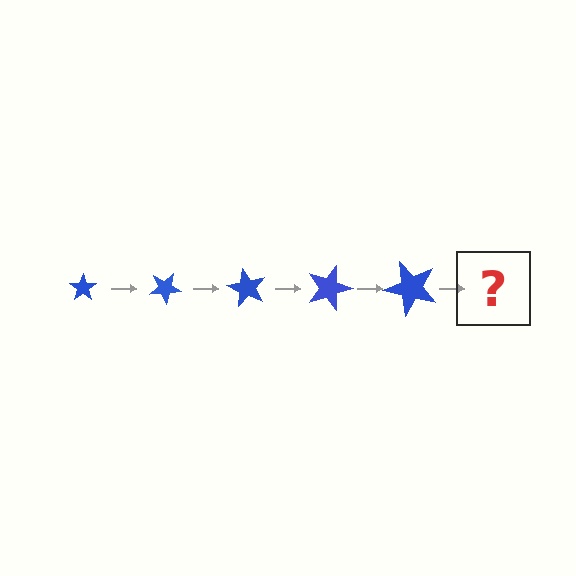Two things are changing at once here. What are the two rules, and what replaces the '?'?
The two rules are that the star grows larger each step and it rotates 30 degrees each step. The '?' should be a star, larger than the previous one and rotated 150 degrees from the start.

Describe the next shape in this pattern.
It should be a star, larger than the previous one and rotated 150 degrees from the start.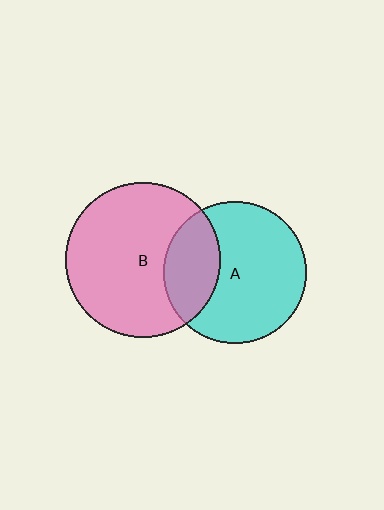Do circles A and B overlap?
Yes.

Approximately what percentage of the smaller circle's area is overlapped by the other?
Approximately 30%.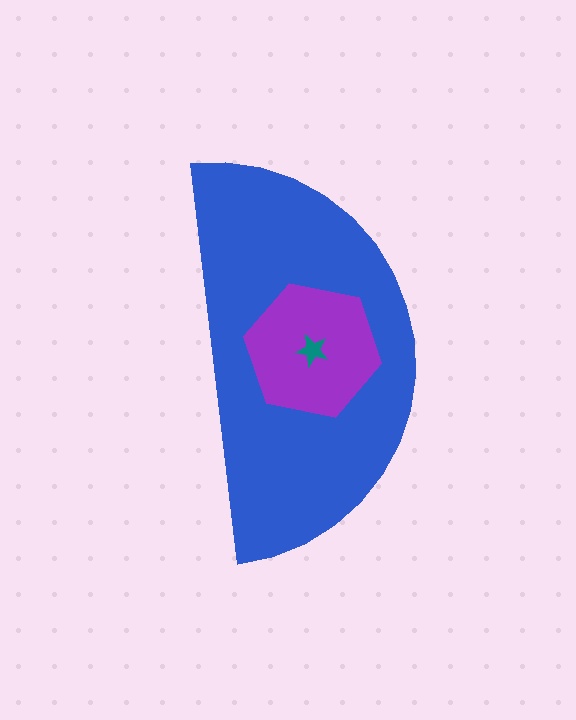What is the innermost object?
The teal star.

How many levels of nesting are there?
3.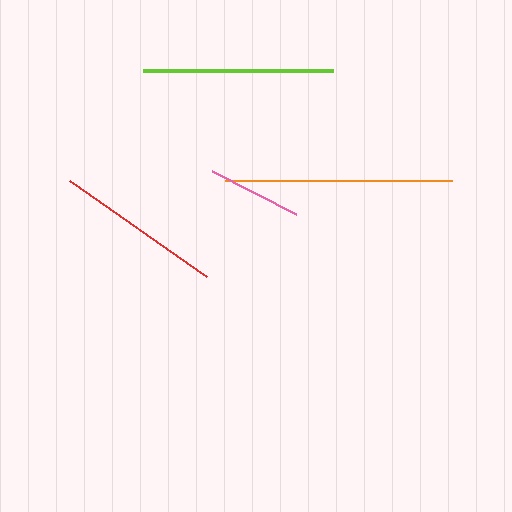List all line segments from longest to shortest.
From longest to shortest: orange, lime, red, pink.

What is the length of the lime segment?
The lime segment is approximately 190 pixels long.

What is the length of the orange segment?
The orange segment is approximately 227 pixels long.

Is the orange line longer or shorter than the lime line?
The orange line is longer than the lime line.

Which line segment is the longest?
The orange line is the longest at approximately 227 pixels.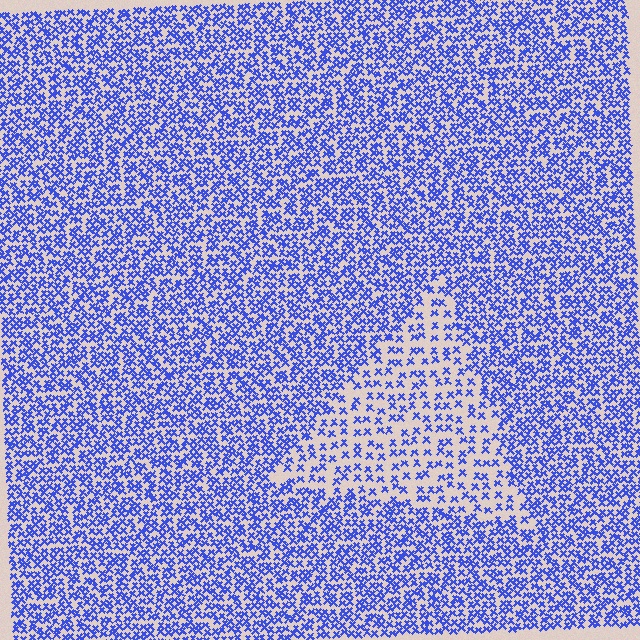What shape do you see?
I see a triangle.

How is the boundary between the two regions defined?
The boundary is defined by a change in element density (approximately 2.1x ratio). All elements are the same color, size, and shape.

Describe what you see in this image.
The image contains small blue elements arranged at two different densities. A triangle-shaped region is visible where the elements are less densely packed than the surrounding area.